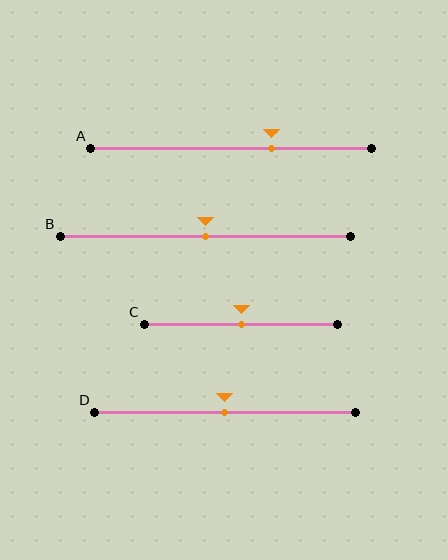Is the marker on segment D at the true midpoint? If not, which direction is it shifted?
Yes, the marker on segment D is at the true midpoint.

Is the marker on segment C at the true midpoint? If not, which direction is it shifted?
Yes, the marker on segment C is at the true midpoint.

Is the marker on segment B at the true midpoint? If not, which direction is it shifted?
Yes, the marker on segment B is at the true midpoint.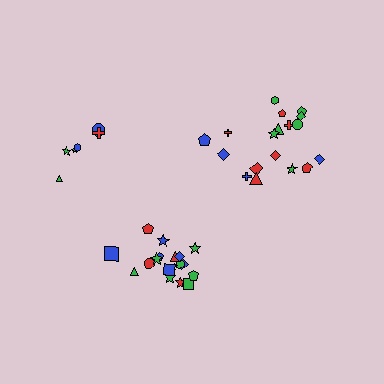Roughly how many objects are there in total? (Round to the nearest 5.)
Roughly 40 objects in total.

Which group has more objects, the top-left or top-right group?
The top-right group.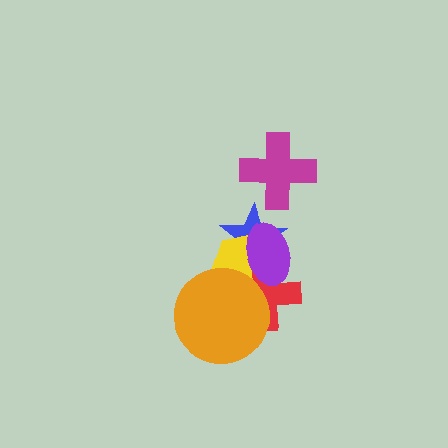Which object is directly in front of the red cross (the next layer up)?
The orange circle is directly in front of the red cross.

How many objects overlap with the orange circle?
2 objects overlap with the orange circle.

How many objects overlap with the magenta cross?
0 objects overlap with the magenta cross.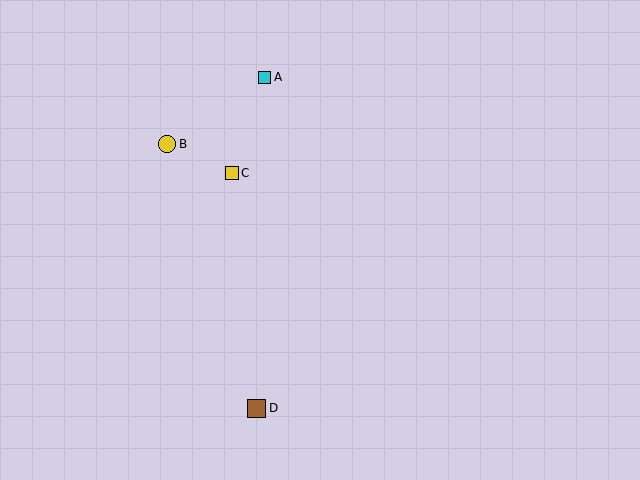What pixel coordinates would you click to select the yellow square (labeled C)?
Click at (232, 173) to select the yellow square C.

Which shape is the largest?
The brown square (labeled D) is the largest.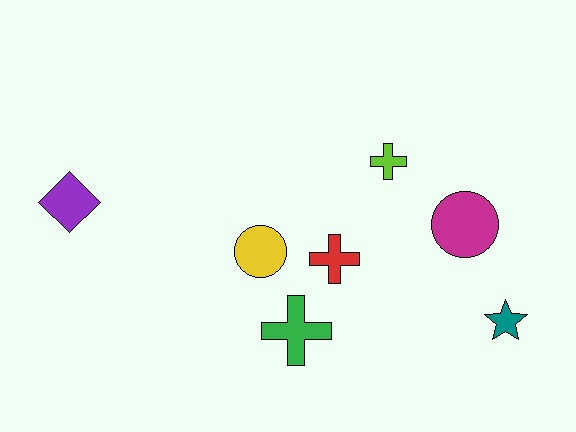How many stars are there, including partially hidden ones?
There is 1 star.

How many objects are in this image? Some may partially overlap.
There are 7 objects.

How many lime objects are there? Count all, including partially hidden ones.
There is 1 lime object.